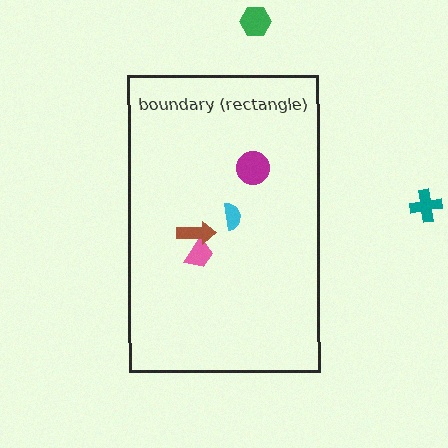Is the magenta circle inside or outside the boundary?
Inside.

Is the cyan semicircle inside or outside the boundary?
Inside.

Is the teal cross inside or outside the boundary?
Outside.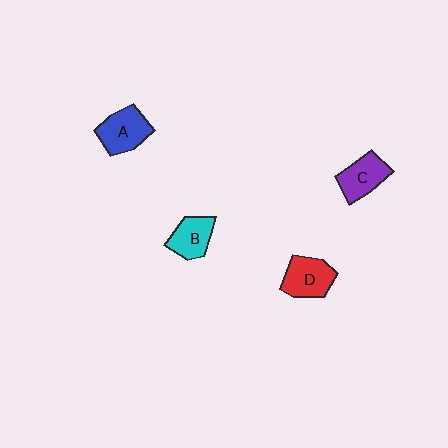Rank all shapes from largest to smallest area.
From largest to smallest: A (blue), D (red), C (purple), B (cyan).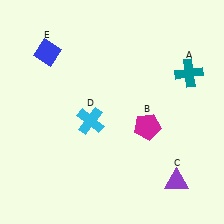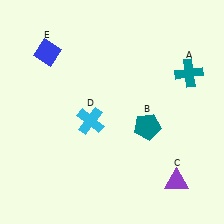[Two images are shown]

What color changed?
The pentagon (B) changed from magenta in Image 1 to teal in Image 2.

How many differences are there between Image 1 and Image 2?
There is 1 difference between the two images.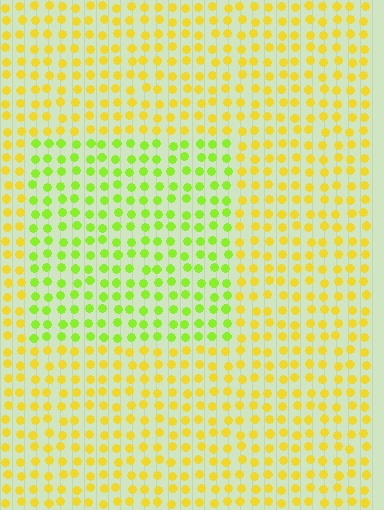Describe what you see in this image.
The image is filled with small yellow elements in a uniform arrangement. A rectangle-shaped region is visible where the elements are tinted to a slightly different hue, forming a subtle color boundary.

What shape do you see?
I see a rectangle.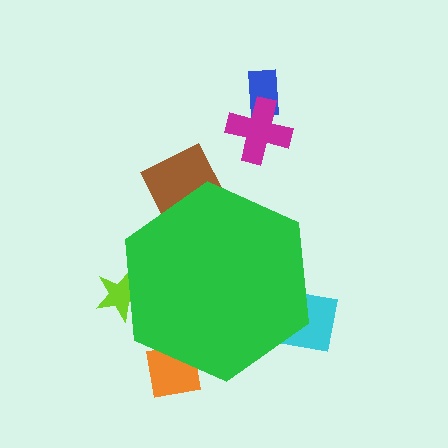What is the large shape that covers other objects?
A green hexagon.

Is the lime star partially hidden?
Yes, the lime star is partially hidden behind the green hexagon.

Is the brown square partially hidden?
Yes, the brown square is partially hidden behind the green hexagon.